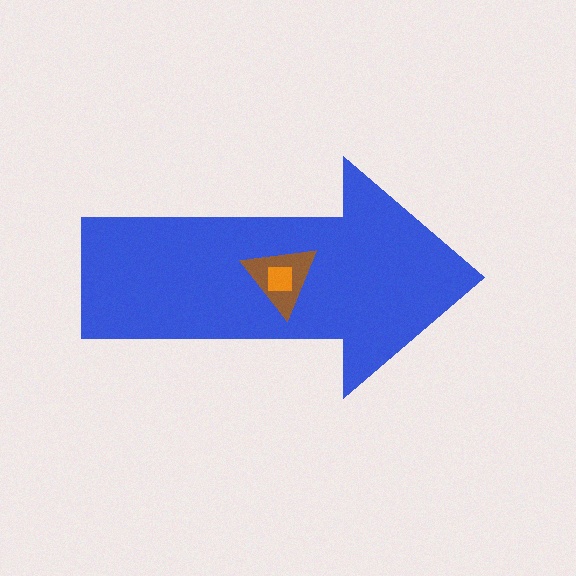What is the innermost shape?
The orange square.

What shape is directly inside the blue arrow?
The brown triangle.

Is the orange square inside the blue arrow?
Yes.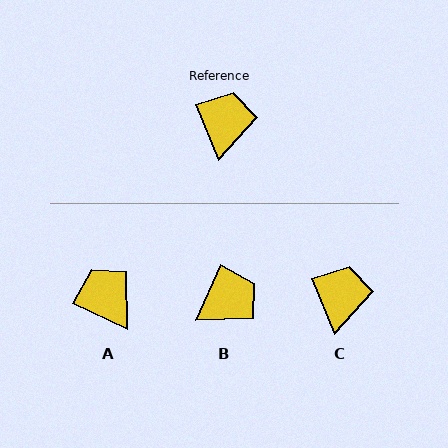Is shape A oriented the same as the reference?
No, it is off by about 44 degrees.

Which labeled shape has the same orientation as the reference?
C.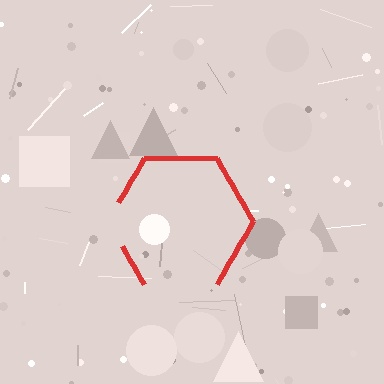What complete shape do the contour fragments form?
The contour fragments form a hexagon.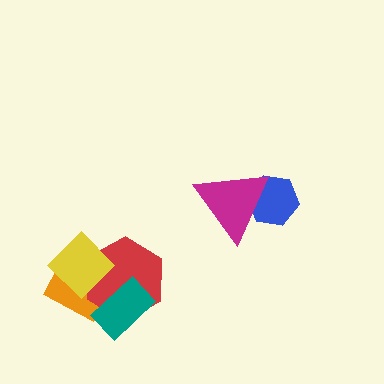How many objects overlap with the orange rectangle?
3 objects overlap with the orange rectangle.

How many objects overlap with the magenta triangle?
1 object overlaps with the magenta triangle.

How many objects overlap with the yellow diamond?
2 objects overlap with the yellow diamond.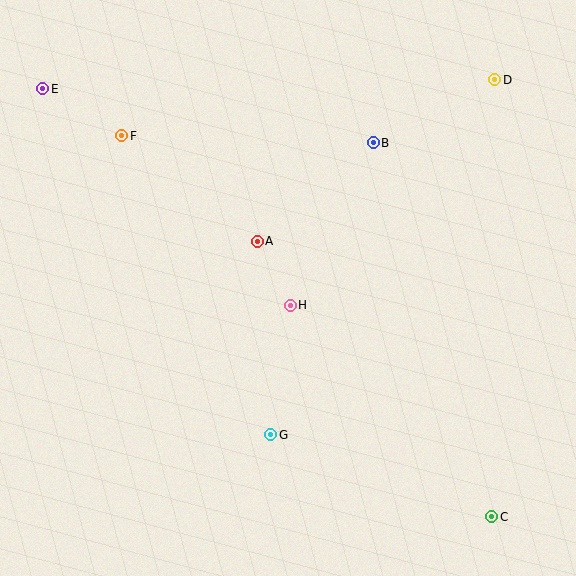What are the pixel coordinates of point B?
Point B is at (373, 143).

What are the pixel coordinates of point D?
Point D is at (495, 80).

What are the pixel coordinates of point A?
Point A is at (257, 241).